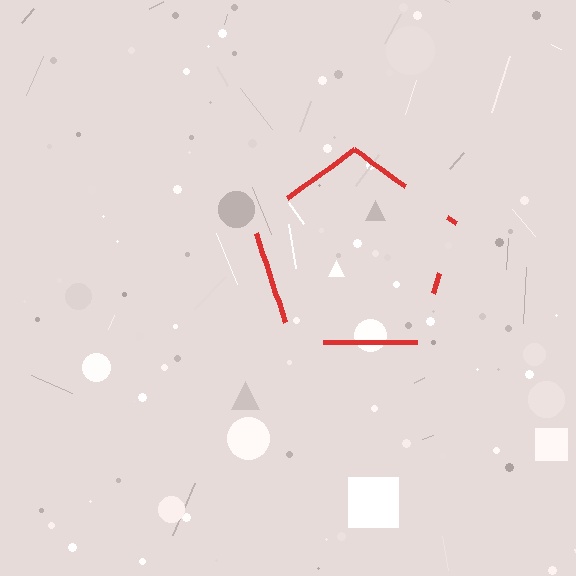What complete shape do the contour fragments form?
The contour fragments form a pentagon.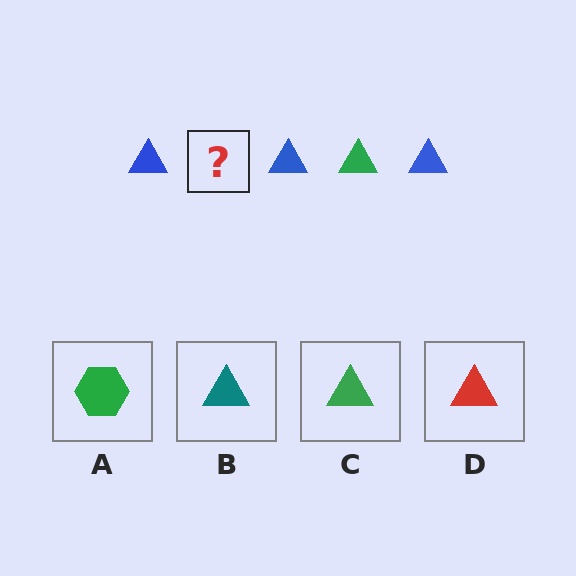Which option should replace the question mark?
Option C.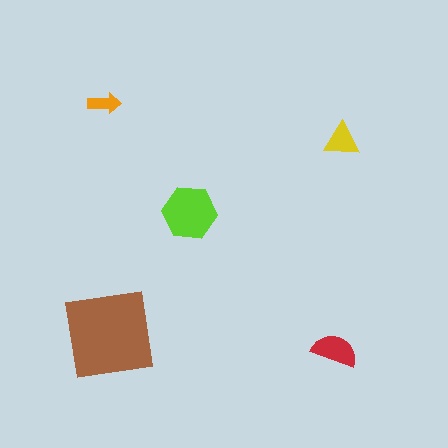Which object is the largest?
The brown square.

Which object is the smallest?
The orange arrow.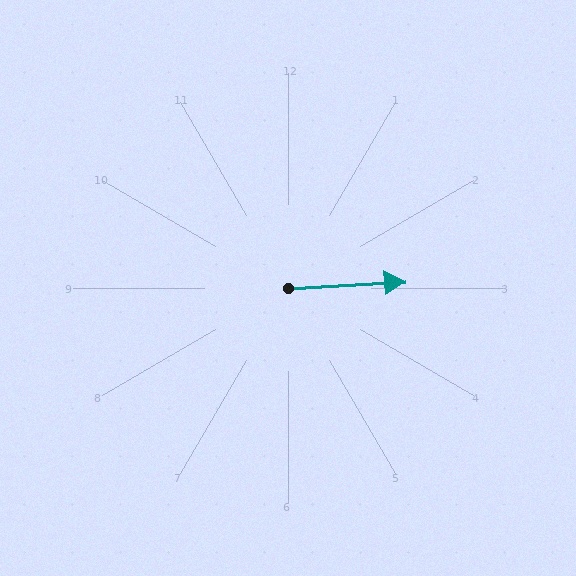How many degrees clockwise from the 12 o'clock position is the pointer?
Approximately 87 degrees.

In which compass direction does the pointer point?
East.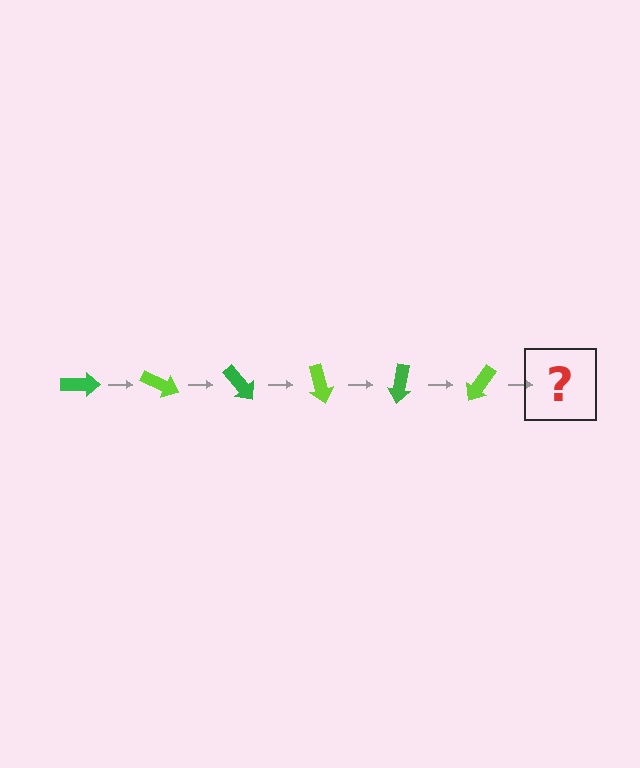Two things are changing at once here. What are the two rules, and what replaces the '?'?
The two rules are that it rotates 25 degrees each step and the color cycles through green and lime. The '?' should be a green arrow, rotated 150 degrees from the start.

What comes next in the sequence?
The next element should be a green arrow, rotated 150 degrees from the start.